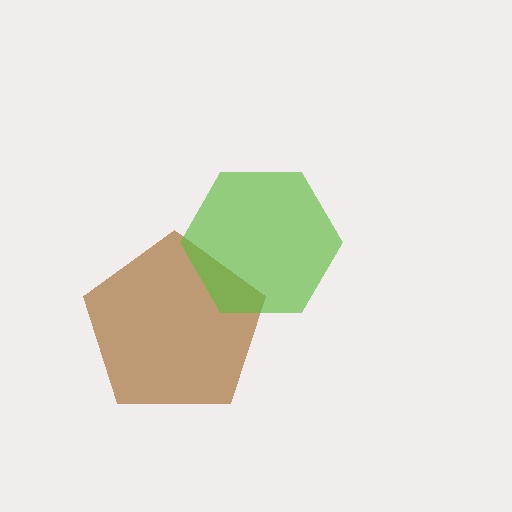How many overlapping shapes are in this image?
There are 2 overlapping shapes in the image.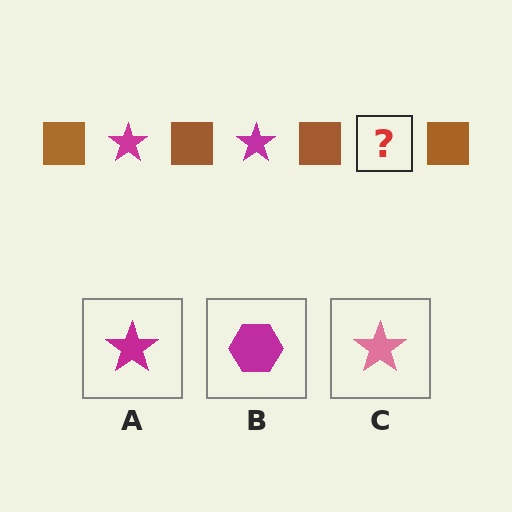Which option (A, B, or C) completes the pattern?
A.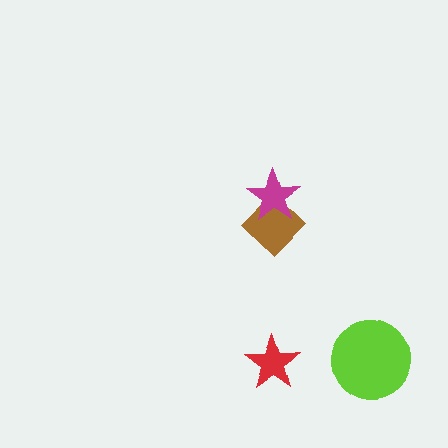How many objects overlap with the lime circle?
0 objects overlap with the lime circle.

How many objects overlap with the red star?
0 objects overlap with the red star.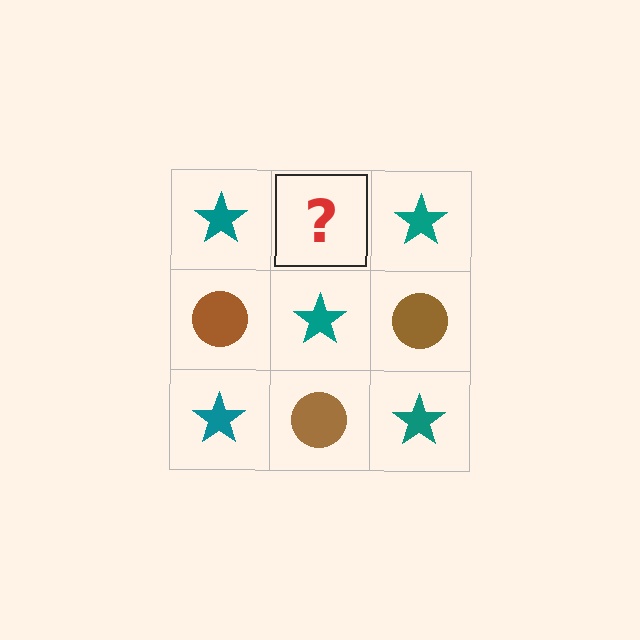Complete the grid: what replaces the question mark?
The question mark should be replaced with a brown circle.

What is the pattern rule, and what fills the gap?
The rule is that it alternates teal star and brown circle in a checkerboard pattern. The gap should be filled with a brown circle.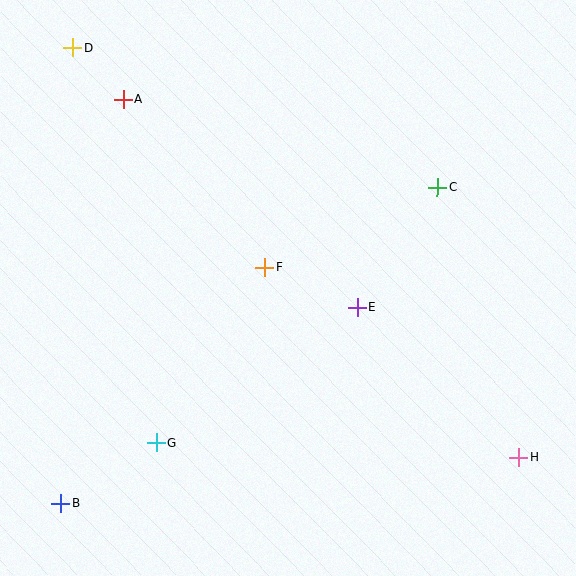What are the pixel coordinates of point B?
Point B is at (61, 503).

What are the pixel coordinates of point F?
Point F is at (265, 267).